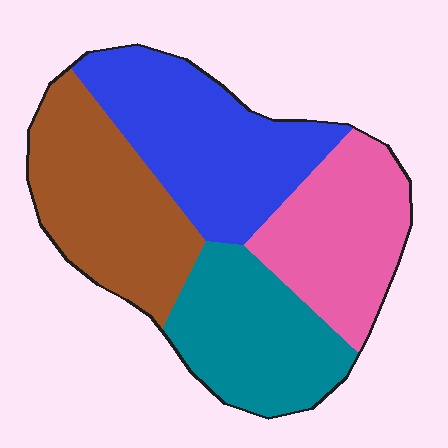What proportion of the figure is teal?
Teal takes up about one quarter (1/4) of the figure.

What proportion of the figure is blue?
Blue takes up between a sixth and a third of the figure.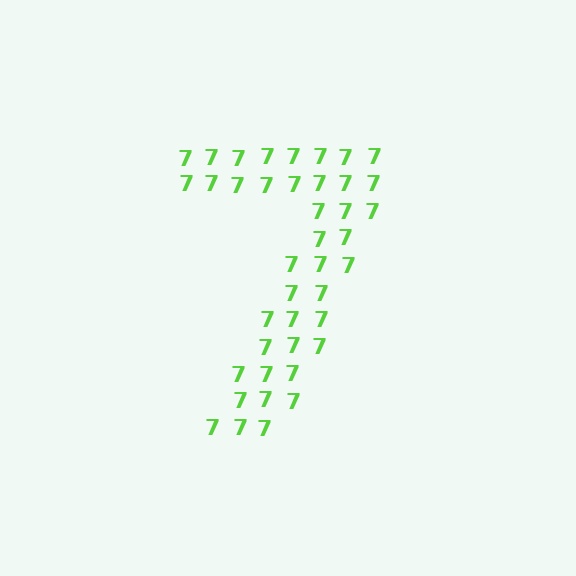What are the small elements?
The small elements are digit 7's.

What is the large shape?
The large shape is the digit 7.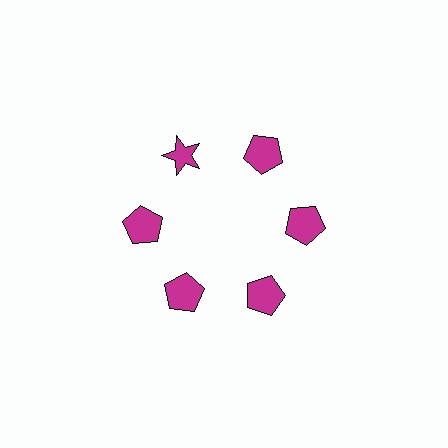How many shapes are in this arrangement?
There are 6 shapes arranged in a ring pattern.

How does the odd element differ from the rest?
It has a different shape: star instead of pentagon.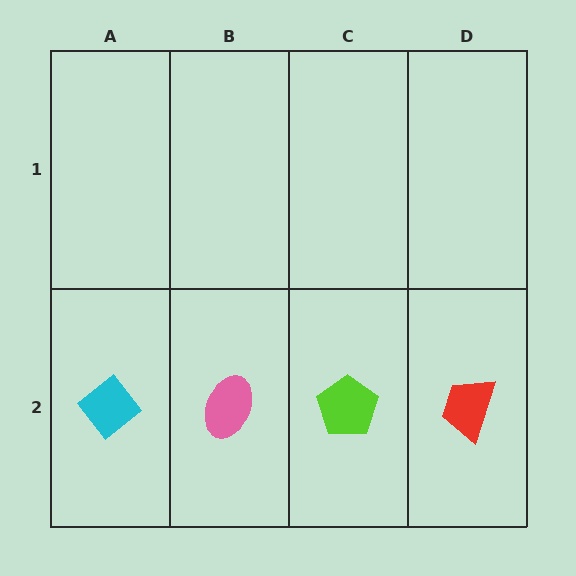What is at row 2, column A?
A cyan diamond.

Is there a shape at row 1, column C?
No, that cell is empty.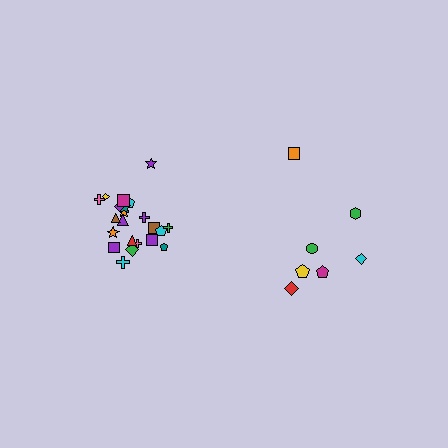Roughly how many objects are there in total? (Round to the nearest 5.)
Roughly 30 objects in total.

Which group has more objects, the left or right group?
The left group.